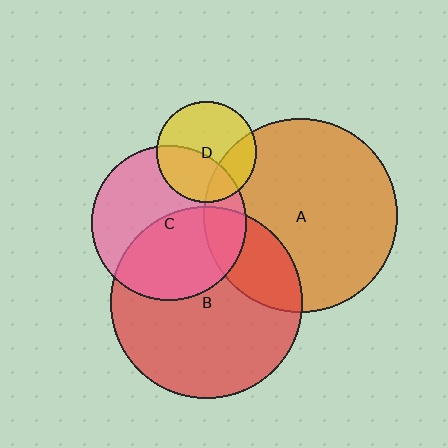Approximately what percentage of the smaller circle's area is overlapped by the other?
Approximately 25%.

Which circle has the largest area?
Circle A (orange).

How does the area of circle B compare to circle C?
Approximately 1.5 times.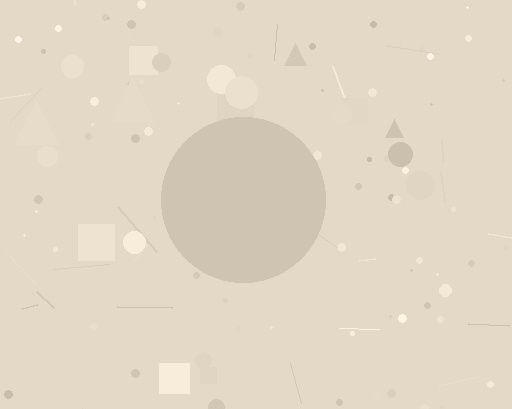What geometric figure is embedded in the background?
A circle is embedded in the background.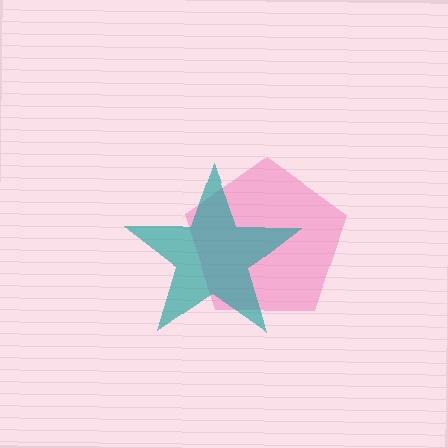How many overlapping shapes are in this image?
There are 2 overlapping shapes in the image.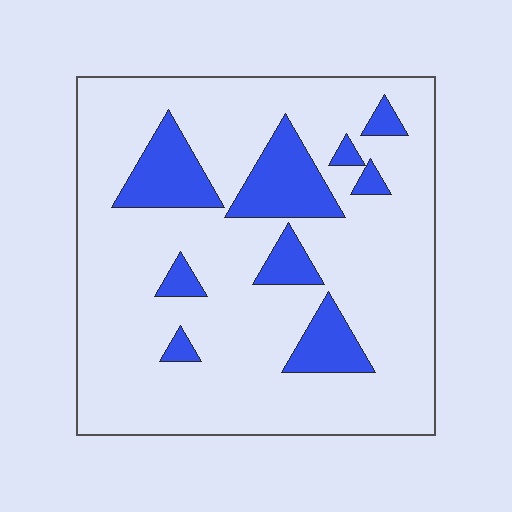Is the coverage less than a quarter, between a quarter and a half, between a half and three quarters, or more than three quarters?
Less than a quarter.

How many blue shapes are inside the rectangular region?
9.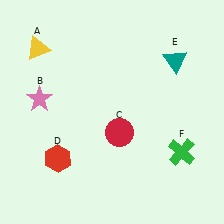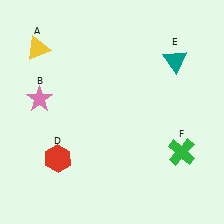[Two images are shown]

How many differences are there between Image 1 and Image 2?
There is 1 difference between the two images.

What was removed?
The red circle (C) was removed in Image 2.